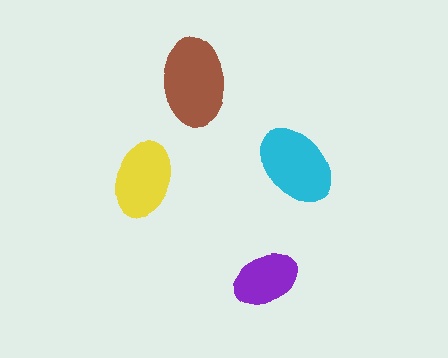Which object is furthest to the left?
The yellow ellipse is leftmost.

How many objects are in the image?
There are 4 objects in the image.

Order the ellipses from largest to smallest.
the brown one, the cyan one, the yellow one, the purple one.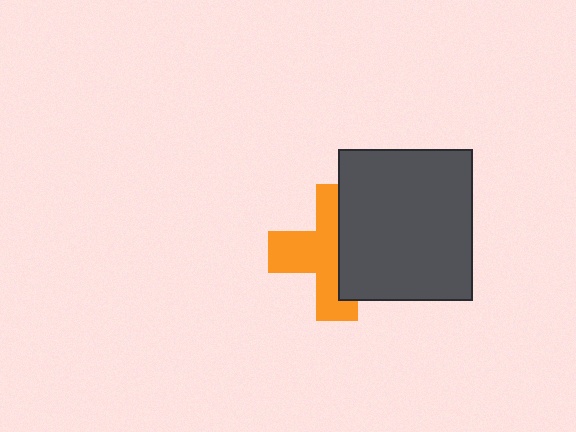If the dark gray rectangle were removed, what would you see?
You would see the complete orange cross.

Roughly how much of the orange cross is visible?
About half of it is visible (roughly 55%).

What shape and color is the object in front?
The object in front is a dark gray rectangle.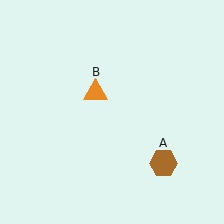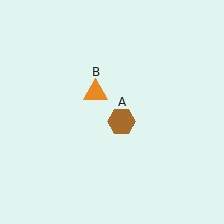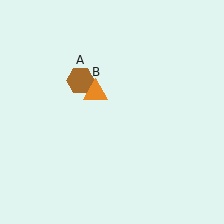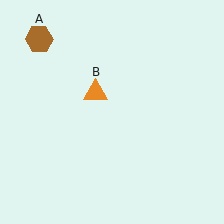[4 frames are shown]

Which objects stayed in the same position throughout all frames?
Orange triangle (object B) remained stationary.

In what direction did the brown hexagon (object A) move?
The brown hexagon (object A) moved up and to the left.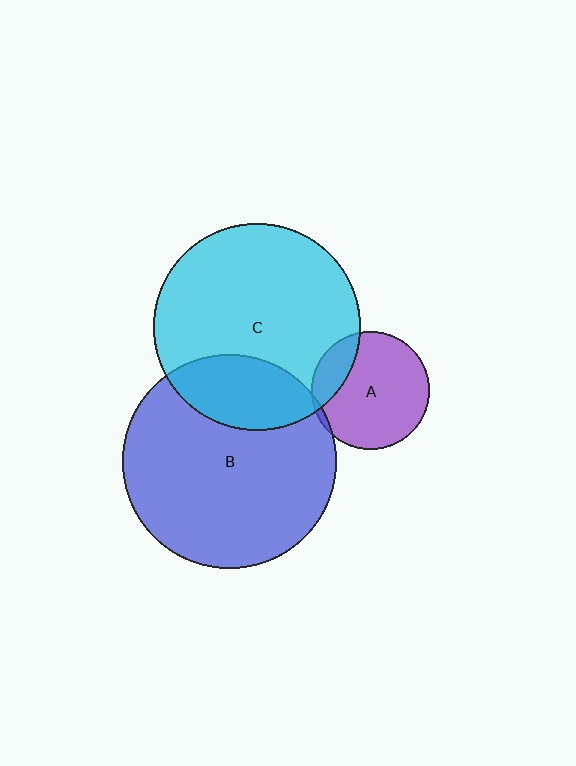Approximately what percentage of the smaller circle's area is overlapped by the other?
Approximately 25%.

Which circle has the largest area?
Circle B (blue).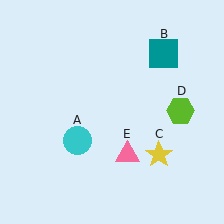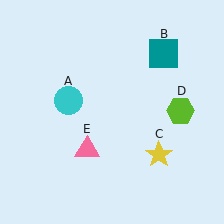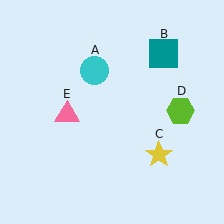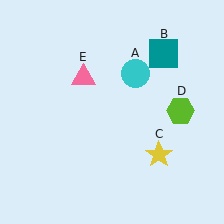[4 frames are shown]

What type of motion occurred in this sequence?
The cyan circle (object A), pink triangle (object E) rotated clockwise around the center of the scene.